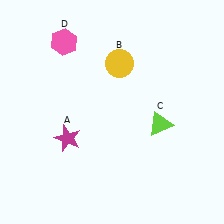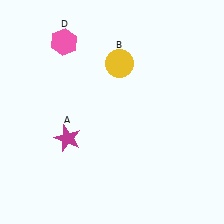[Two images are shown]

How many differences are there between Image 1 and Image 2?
There is 1 difference between the two images.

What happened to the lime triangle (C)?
The lime triangle (C) was removed in Image 2. It was in the bottom-right area of Image 1.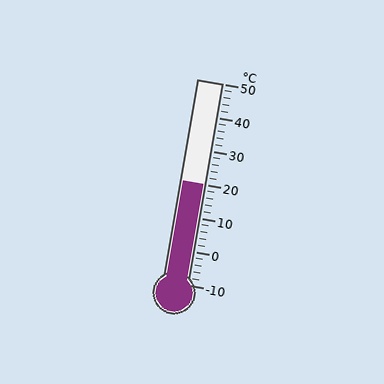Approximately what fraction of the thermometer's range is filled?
The thermometer is filled to approximately 50% of its range.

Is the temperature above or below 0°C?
The temperature is above 0°C.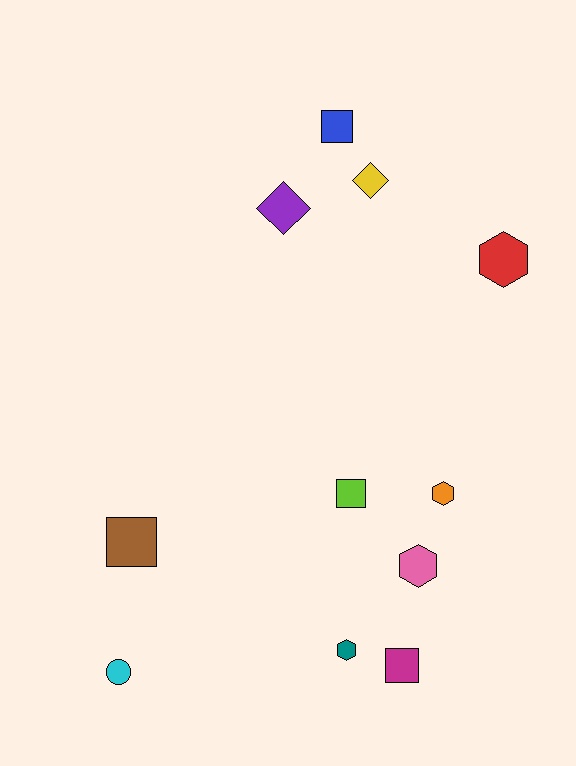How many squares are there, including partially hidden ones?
There are 4 squares.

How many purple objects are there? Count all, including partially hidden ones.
There is 1 purple object.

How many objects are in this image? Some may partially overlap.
There are 11 objects.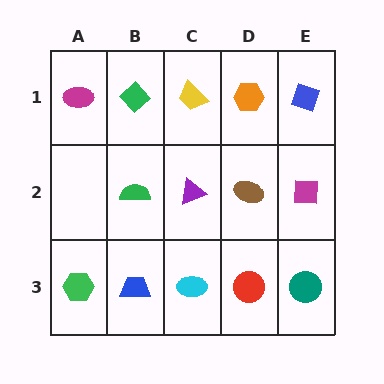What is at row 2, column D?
A brown ellipse.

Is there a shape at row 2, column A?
No, that cell is empty.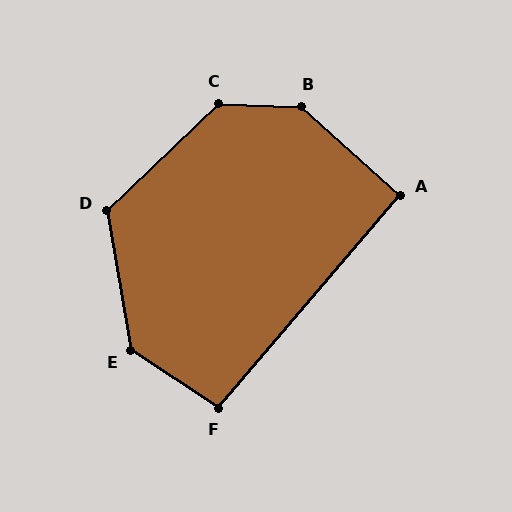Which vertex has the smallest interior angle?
A, at approximately 92 degrees.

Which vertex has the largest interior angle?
B, at approximately 139 degrees.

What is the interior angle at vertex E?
Approximately 133 degrees (obtuse).